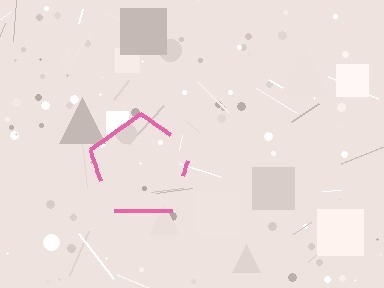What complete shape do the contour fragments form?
The contour fragments form a pentagon.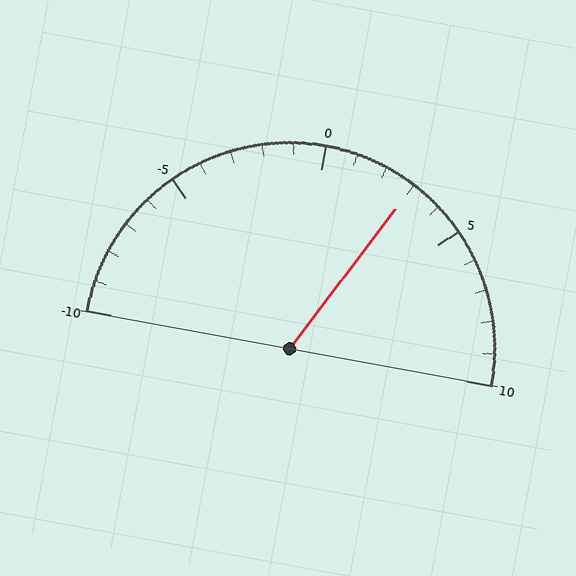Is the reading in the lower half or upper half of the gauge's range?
The reading is in the upper half of the range (-10 to 10).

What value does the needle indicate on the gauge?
The needle indicates approximately 3.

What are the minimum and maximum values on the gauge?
The gauge ranges from -10 to 10.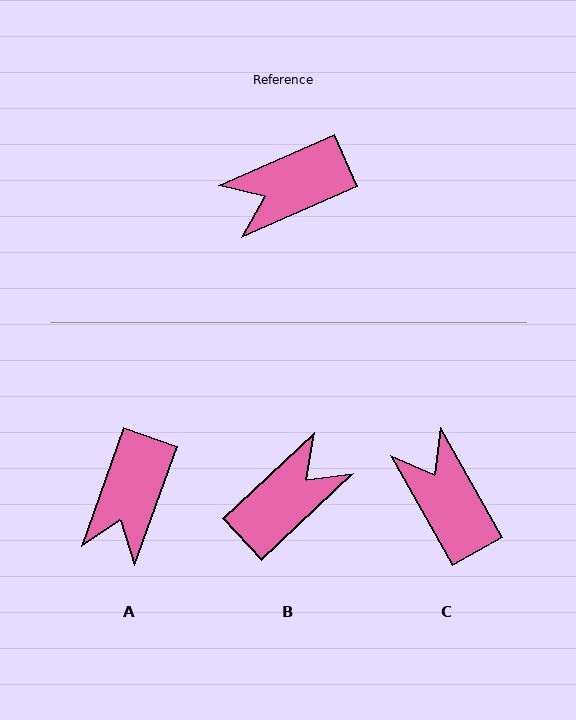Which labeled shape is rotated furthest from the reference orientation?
B, about 161 degrees away.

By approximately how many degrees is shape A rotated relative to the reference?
Approximately 47 degrees counter-clockwise.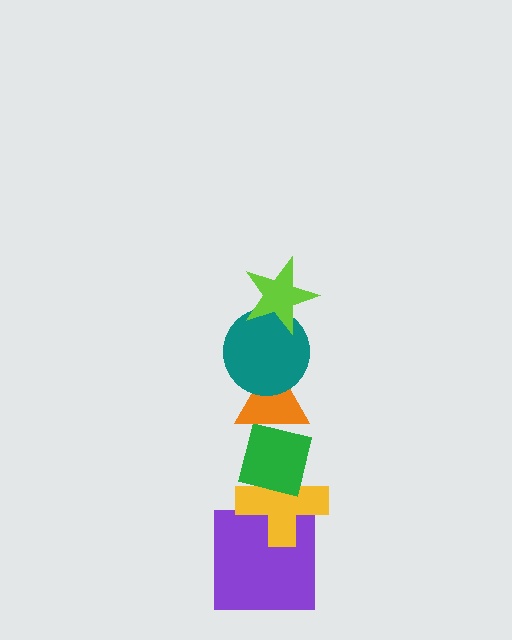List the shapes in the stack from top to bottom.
From top to bottom: the lime star, the teal circle, the orange triangle, the green square, the yellow cross, the purple square.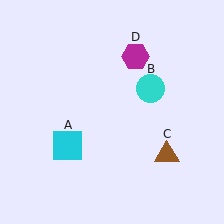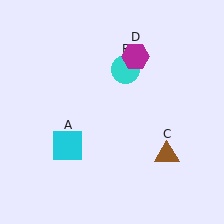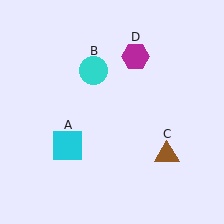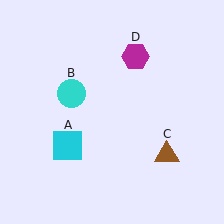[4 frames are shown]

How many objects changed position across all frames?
1 object changed position: cyan circle (object B).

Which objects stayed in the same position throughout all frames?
Cyan square (object A) and brown triangle (object C) and magenta hexagon (object D) remained stationary.